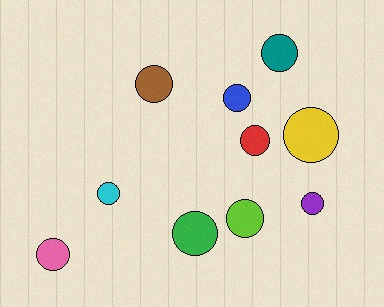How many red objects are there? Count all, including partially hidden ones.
There is 1 red object.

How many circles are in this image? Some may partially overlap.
There are 10 circles.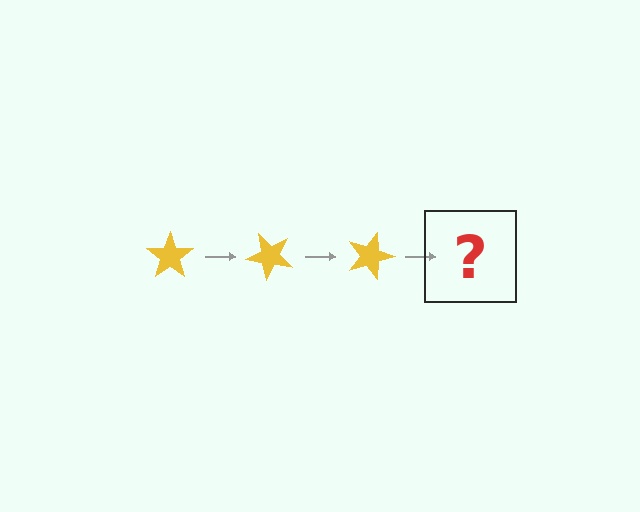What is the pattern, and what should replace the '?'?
The pattern is that the star rotates 45 degrees each step. The '?' should be a yellow star rotated 135 degrees.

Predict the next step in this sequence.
The next step is a yellow star rotated 135 degrees.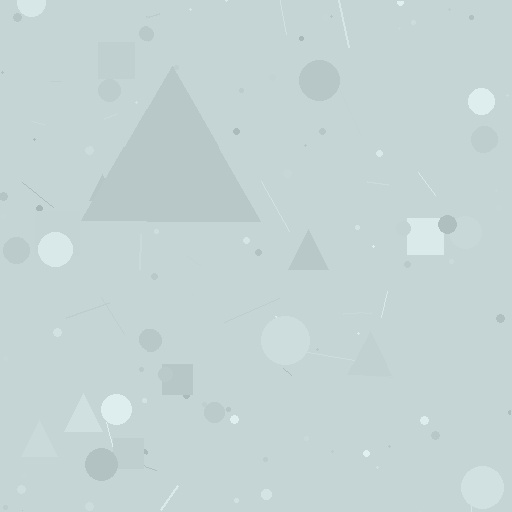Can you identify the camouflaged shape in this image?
The camouflaged shape is a triangle.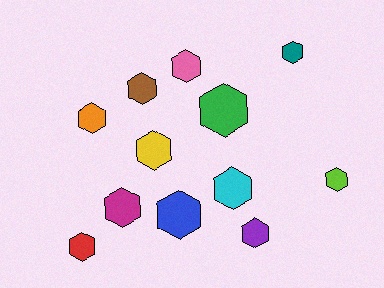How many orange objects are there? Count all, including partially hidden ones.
There is 1 orange object.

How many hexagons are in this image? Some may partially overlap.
There are 12 hexagons.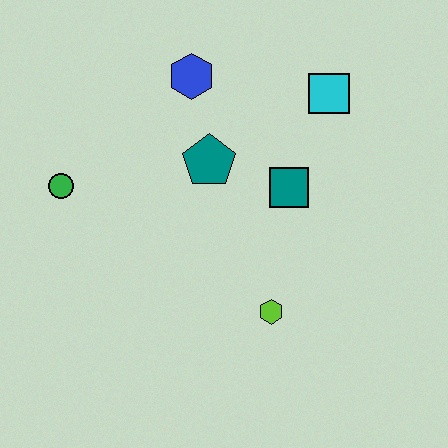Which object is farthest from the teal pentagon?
The lime hexagon is farthest from the teal pentagon.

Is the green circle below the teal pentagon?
Yes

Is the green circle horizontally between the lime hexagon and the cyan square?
No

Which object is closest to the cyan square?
The teal square is closest to the cyan square.